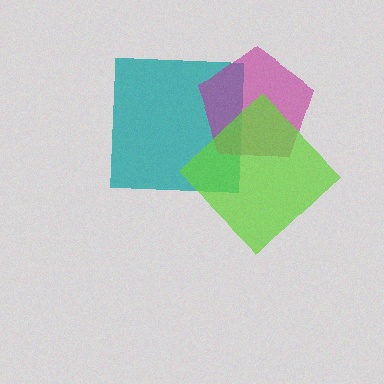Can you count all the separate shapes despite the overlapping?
Yes, there are 3 separate shapes.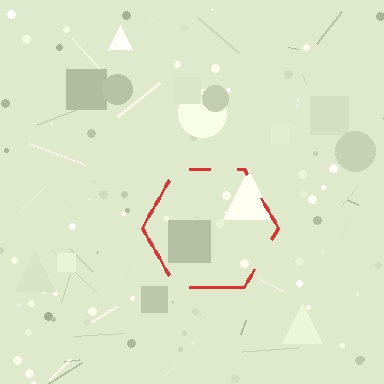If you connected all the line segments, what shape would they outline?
They would outline a hexagon.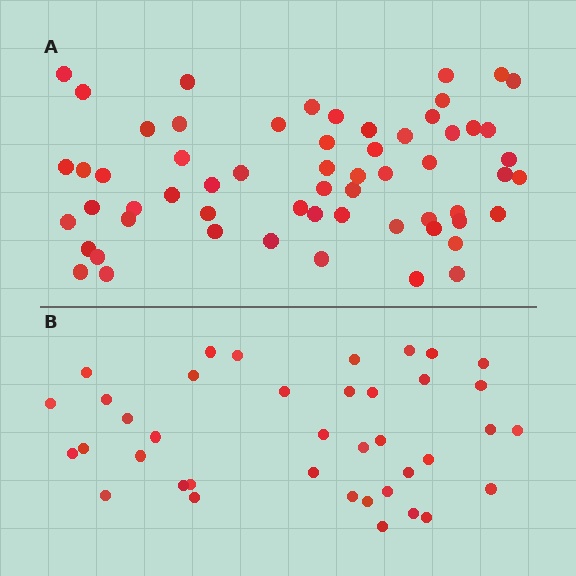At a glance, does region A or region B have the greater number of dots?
Region A (the top region) has more dots.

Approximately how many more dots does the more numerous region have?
Region A has approximately 20 more dots than region B.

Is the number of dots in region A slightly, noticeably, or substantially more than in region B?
Region A has substantially more. The ratio is roughly 1.5 to 1.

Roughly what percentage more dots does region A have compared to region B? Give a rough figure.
About 55% more.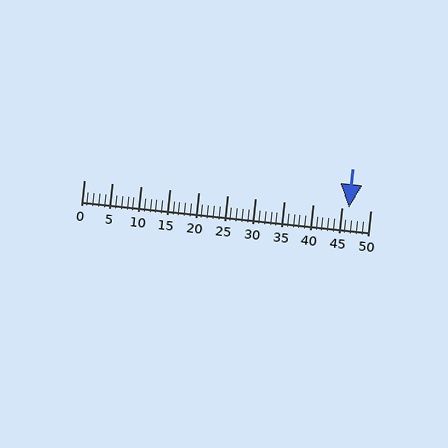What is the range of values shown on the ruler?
The ruler shows values from 0 to 50.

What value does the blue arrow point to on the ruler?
The blue arrow points to approximately 46.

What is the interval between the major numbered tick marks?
The major tick marks are spaced 5 units apart.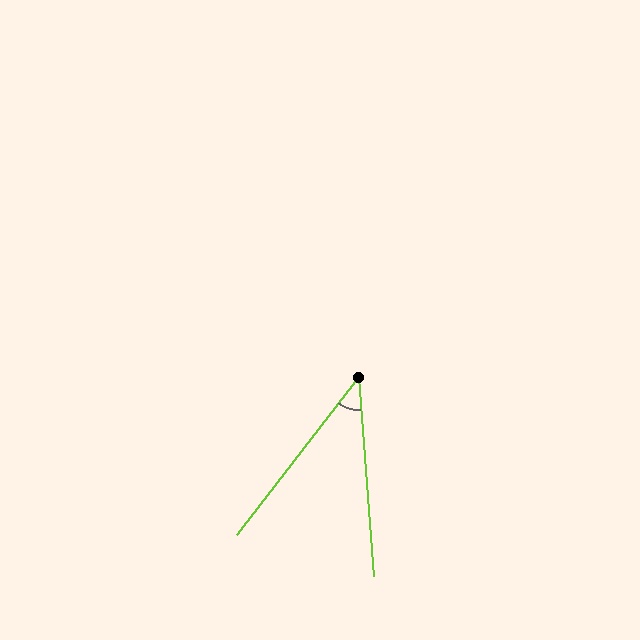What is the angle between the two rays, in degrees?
Approximately 42 degrees.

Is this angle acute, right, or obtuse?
It is acute.